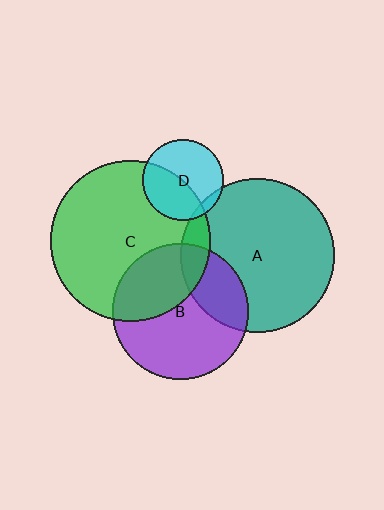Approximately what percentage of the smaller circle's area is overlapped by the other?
Approximately 45%.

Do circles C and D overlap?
Yes.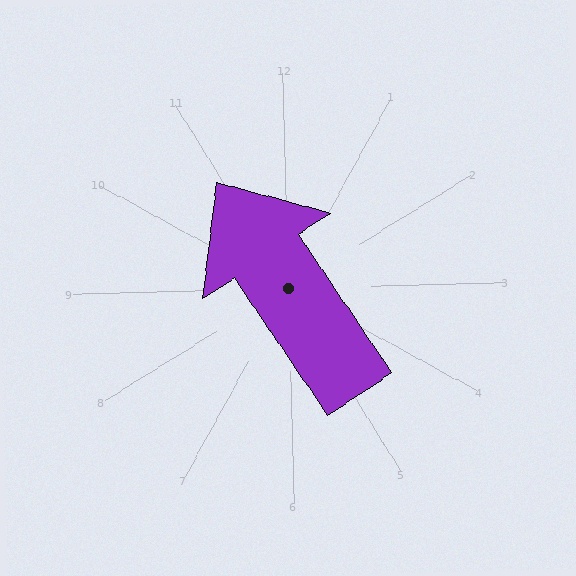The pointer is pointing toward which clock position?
Roughly 11 o'clock.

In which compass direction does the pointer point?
Northwest.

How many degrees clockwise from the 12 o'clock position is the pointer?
Approximately 327 degrees.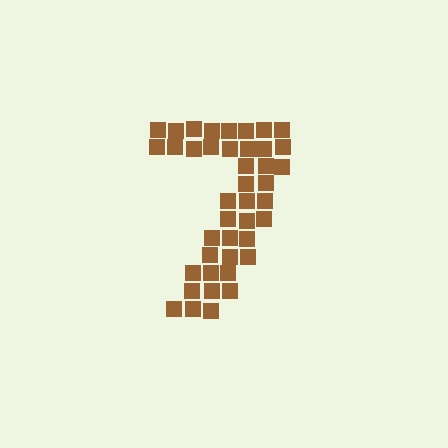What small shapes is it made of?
It is made of small squares.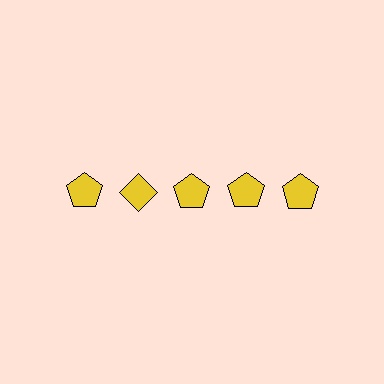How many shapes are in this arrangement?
There are 5 shapes arranged in a grid pattern.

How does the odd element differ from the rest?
It has a different shape: diamond instead of pentagon.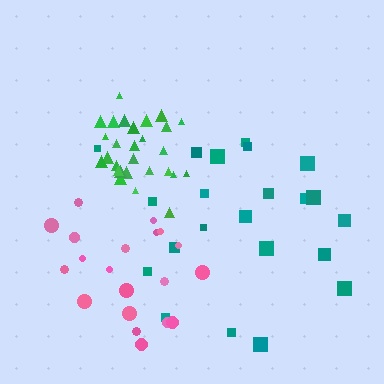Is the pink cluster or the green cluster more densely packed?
Green.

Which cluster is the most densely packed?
Green.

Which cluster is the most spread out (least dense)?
Teal.